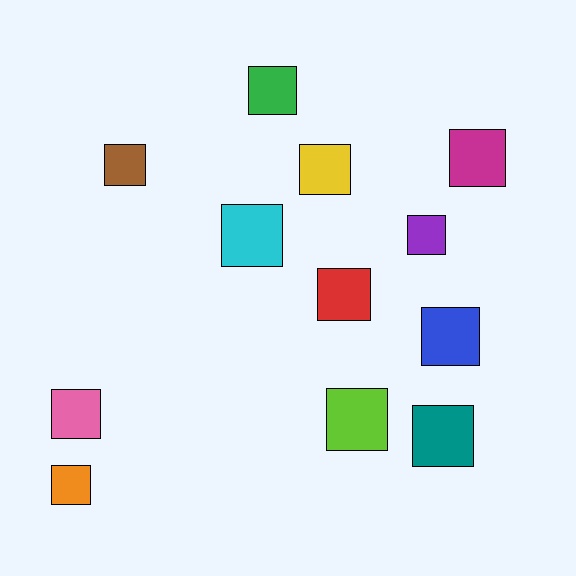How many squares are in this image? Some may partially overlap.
There are 12 squares.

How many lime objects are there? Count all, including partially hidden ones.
There is 1 lime object.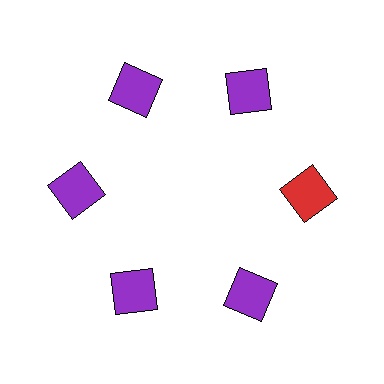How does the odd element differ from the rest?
It has a different color: red instead of purple.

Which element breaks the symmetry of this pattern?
The red square at roughly the 3 o'clock position breaks the symmetry. All other shapes are purple squares.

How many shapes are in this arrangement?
There are 6 shapes arranged in a ring pattern.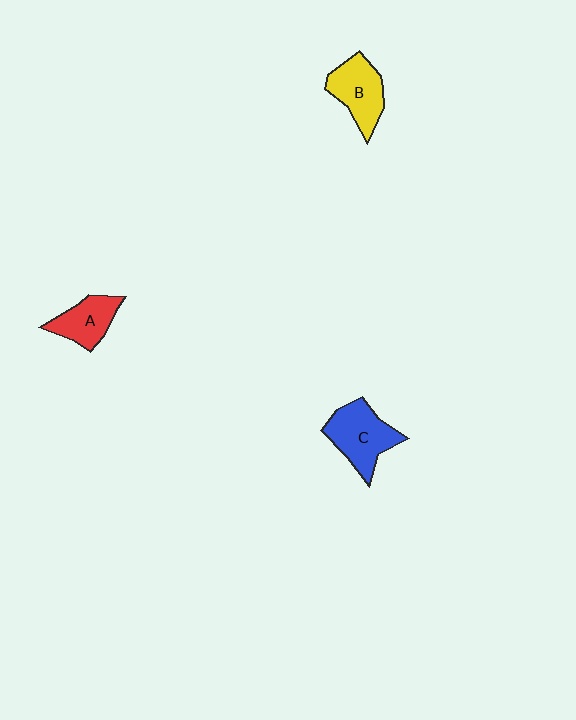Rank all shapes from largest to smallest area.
From largest to smallest: C (blue), B (yellow), A (red).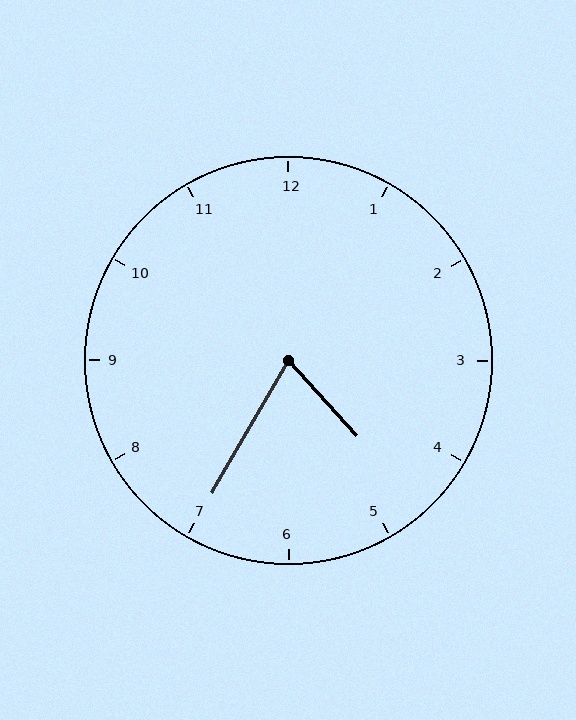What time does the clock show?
4:35.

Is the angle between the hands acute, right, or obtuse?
It is acute.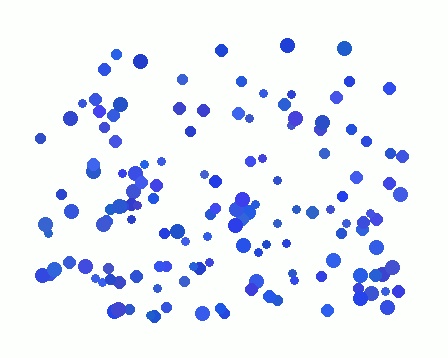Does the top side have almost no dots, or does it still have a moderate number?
Still a moderate number, just noticeably fewer than the bottom.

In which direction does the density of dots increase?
From top to bottom, with the bottom side densest.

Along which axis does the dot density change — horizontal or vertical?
Vertical.